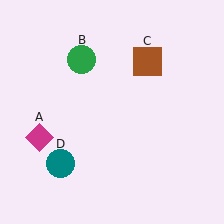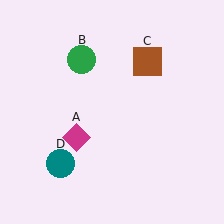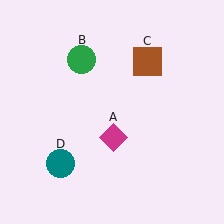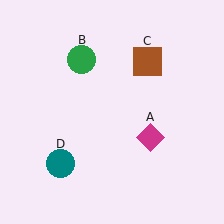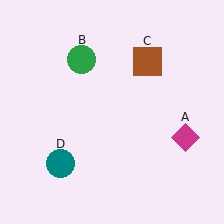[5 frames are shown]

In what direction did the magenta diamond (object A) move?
The magenta diamond (object A) moved right.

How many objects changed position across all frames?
1 object changed position: magenta diamond (object A).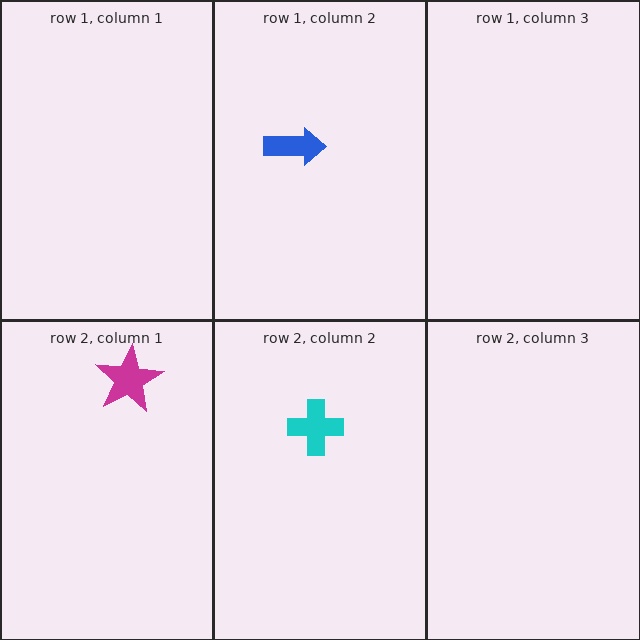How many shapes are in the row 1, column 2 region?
1.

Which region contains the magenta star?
The row 2, column 1 region.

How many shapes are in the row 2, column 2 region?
1.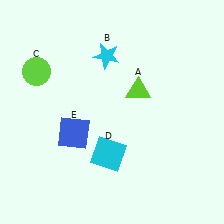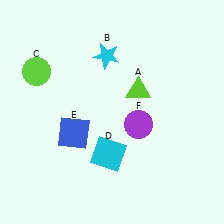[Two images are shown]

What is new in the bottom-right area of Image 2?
A purple circle (F) was added in the bottom-right area of Image 2.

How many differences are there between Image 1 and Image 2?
There is 1 difference between the two images.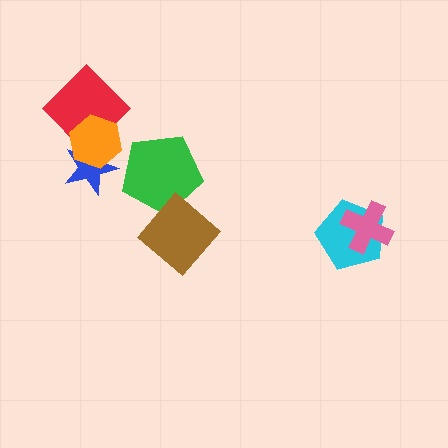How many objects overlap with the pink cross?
1 object overlaps with the pink cross.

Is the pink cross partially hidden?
No, no other shape covers it.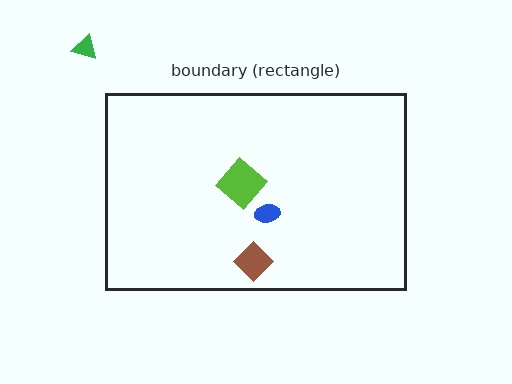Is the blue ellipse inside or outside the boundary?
Inside.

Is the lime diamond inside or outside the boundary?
Inside.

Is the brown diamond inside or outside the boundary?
Inside.